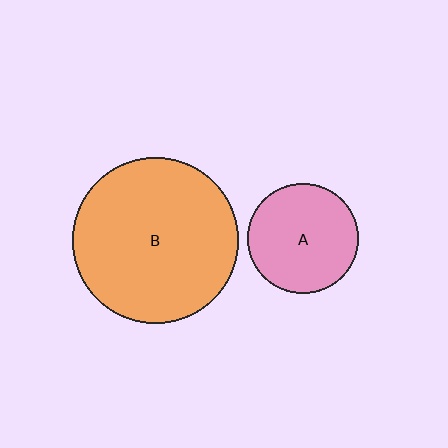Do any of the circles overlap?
No, none of the circles overlap.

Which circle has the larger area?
Circle B (orange).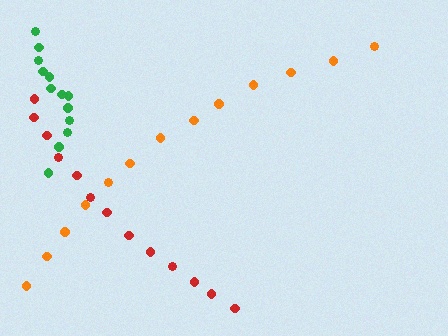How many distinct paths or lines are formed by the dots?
There are 3 distinct paths.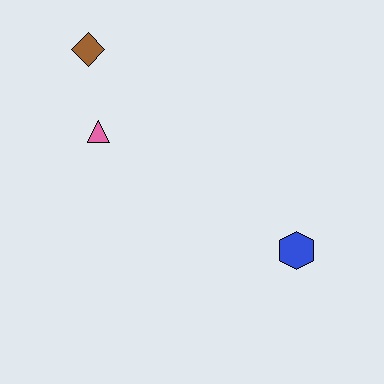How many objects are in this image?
There are 3 objects.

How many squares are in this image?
There are no squares.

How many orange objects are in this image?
There are no orange objects.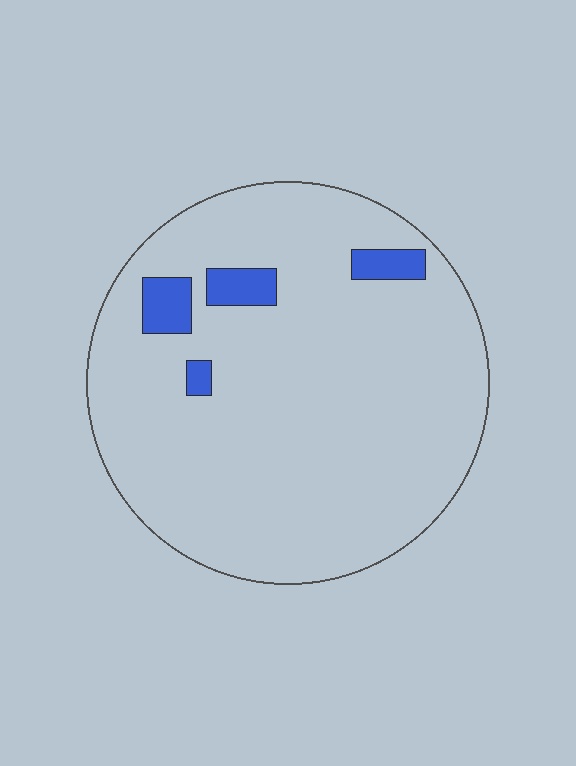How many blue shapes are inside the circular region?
4.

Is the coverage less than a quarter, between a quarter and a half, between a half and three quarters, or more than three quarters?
Less than a quarter.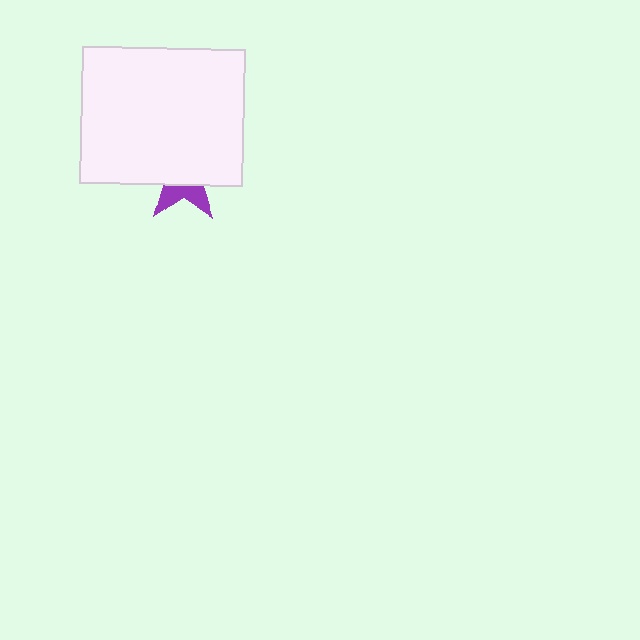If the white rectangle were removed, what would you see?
You would see the complete purple star.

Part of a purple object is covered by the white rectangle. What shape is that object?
It is a star.